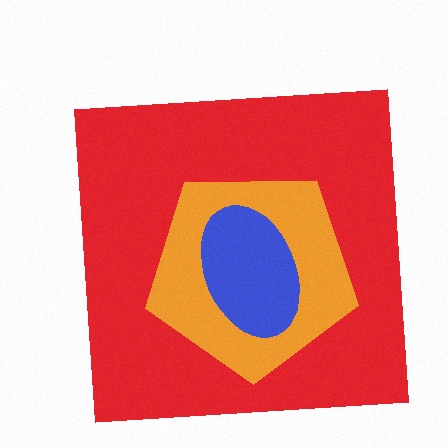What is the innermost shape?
The blue ellipse.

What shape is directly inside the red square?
The orange pentagon.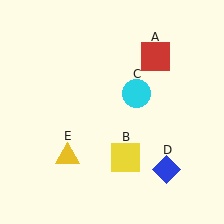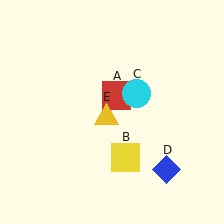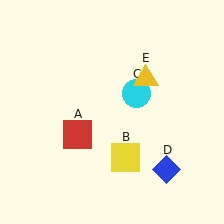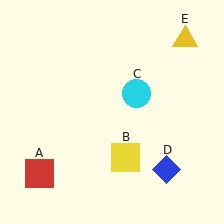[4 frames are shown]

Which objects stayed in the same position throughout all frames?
Yellow square (object B) and cyan circle (object C) and blue diamond (object D) remained stationary.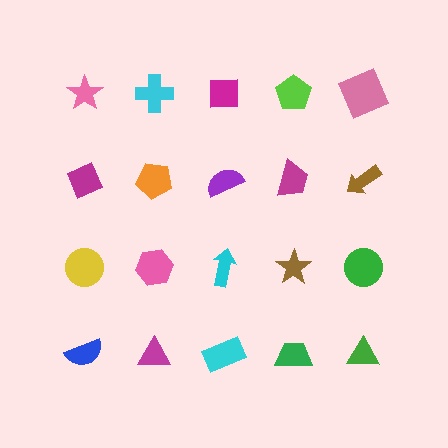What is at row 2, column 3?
A purple semicircle.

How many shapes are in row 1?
5 shapes.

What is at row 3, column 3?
A cyan arrow.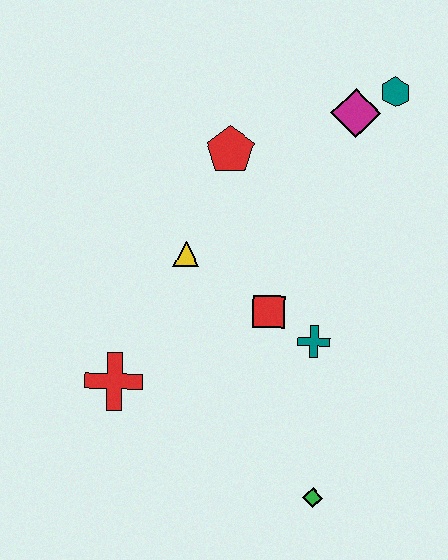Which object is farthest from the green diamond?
The teal hexagon is farthest from the green diamond.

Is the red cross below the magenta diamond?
Yes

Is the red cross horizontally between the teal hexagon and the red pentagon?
No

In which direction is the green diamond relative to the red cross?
The green diamond is to the right of the red cross.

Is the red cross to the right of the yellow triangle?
No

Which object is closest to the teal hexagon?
The magenta diamond is closest to the teal hexagon.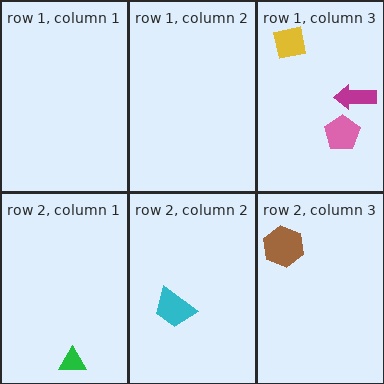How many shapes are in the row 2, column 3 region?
1.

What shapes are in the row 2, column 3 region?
The brown hexagon.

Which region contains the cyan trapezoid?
The row 2, column 2 region.